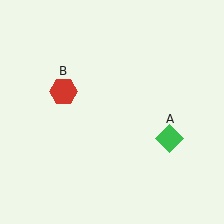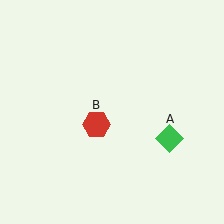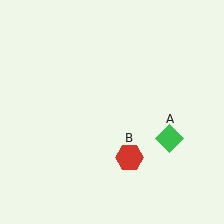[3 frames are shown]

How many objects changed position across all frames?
1 object changed position: red hexagon (object B).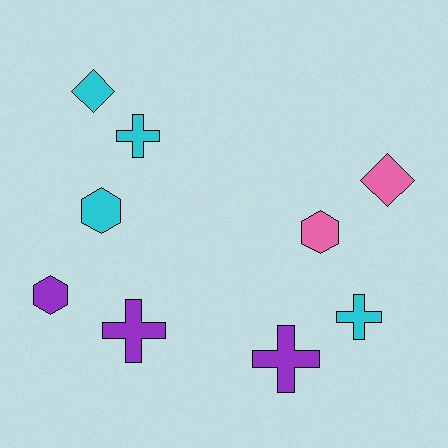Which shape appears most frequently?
Cross, with 4 objects.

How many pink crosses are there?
There are no pink crosses.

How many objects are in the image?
There are 9 objects.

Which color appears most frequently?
Cyan, with 4 objects.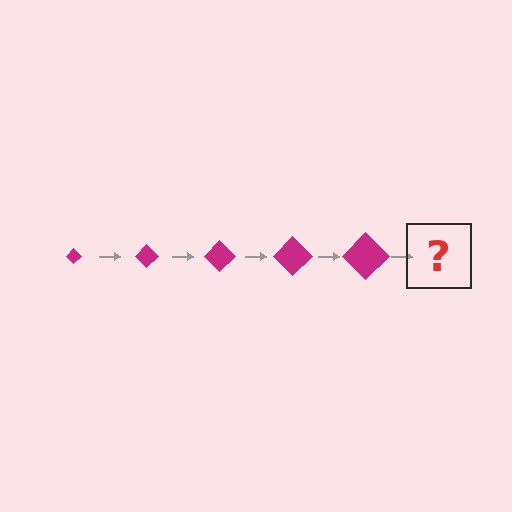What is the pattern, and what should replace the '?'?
The pattern is that the diamond gets progressively larger each step. The '?' should be a magenta diamond, larger than the previous one.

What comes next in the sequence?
The next element should be a magenta diamond, larger than the previous one.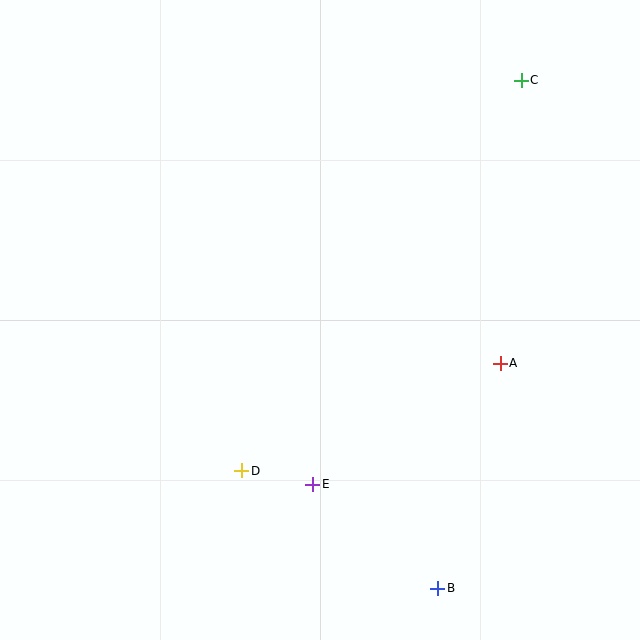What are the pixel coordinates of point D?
Point D is at (242, 471).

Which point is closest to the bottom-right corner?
Point B is closest to the bottom-right corner.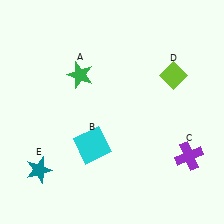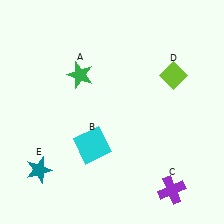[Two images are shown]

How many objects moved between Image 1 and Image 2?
1 object moved between the two images.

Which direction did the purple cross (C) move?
The purple cross (C) moved down.